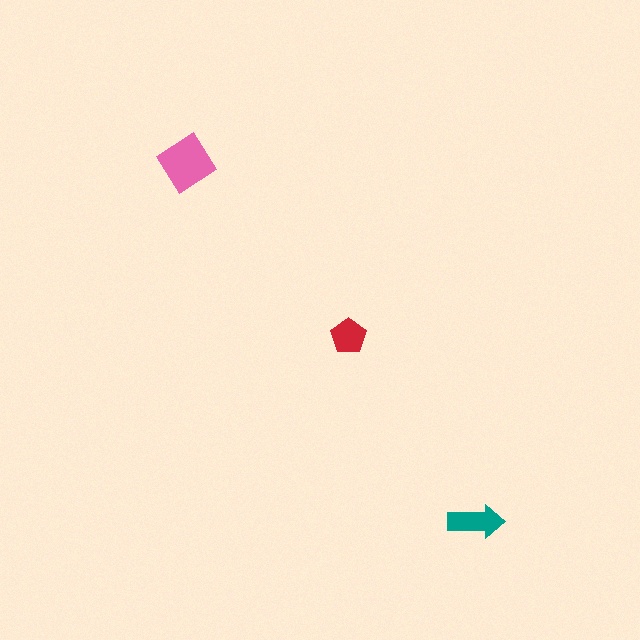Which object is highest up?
The pink diamond is topmost.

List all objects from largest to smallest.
The pink diamond, the teal arrow, the red pentagon.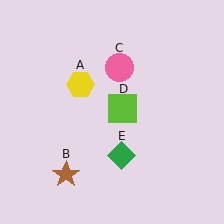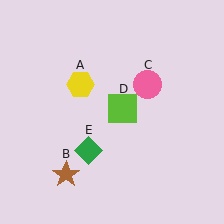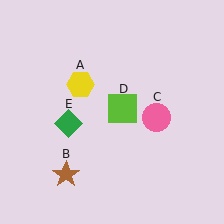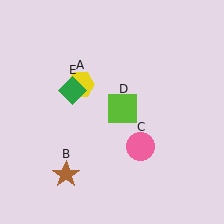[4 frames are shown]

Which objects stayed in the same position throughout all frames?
Yellow hexagon (object A) and brown star (object B) and lime square (object D) remained stationary.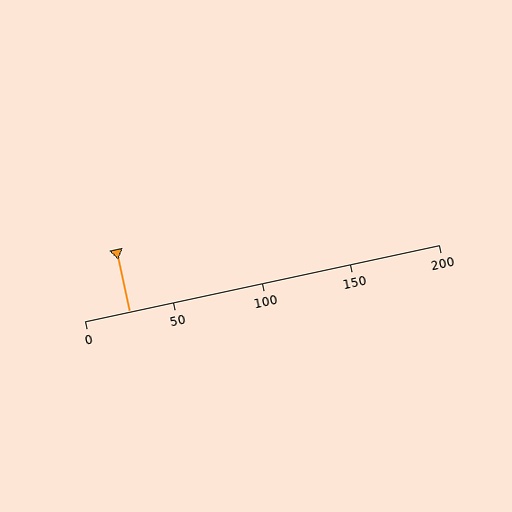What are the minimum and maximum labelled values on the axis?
The axis runs from 0 to 200.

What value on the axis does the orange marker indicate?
The marker indicates approximately 25.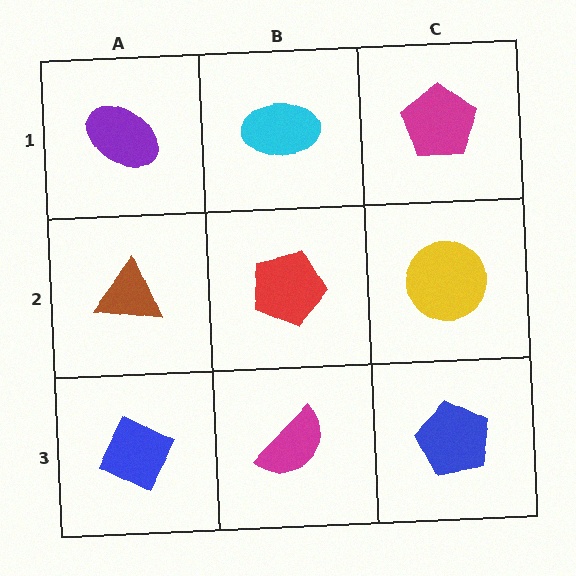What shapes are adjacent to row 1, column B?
A red pentagon (row 2, column B), a purple ellipse (row 1, column A), a magenta pentagon (row 1, column C).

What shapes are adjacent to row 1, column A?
A brown triangle (row 2, column A), a cyan ellipse (row 1, column B).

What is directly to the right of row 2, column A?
A red pentagon.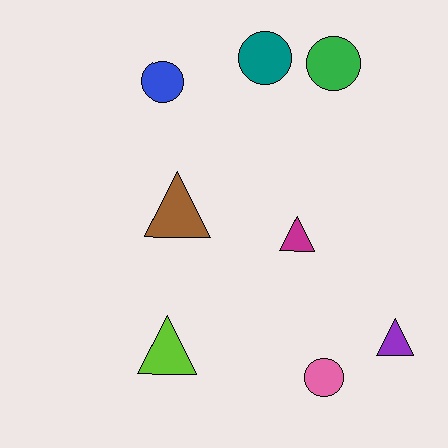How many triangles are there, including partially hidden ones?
There are 4 triangles.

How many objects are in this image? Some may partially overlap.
There are 8 objects.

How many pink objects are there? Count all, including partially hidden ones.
There is 1 pink object.